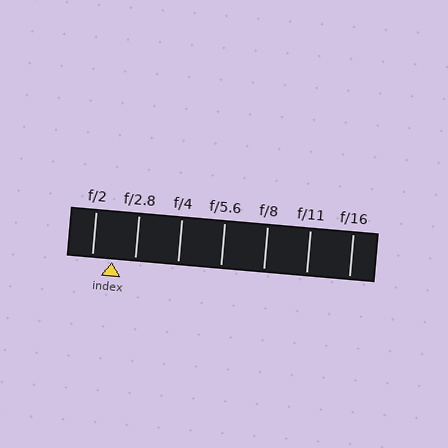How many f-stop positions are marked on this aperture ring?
There are 7 f-stop positions marked.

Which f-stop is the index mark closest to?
The index mark is closest to f/2.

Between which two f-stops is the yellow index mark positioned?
The index mark is between f/2 and f/2.8.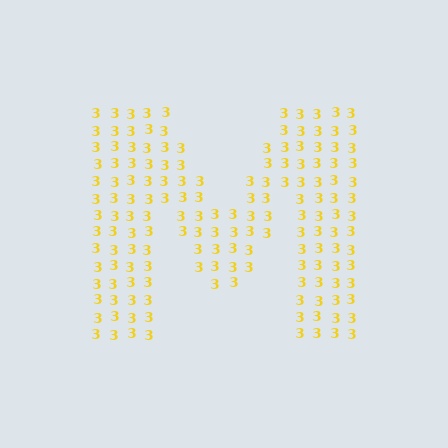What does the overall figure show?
The overall figure shows the letter M.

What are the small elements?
The small elements are digit 3's.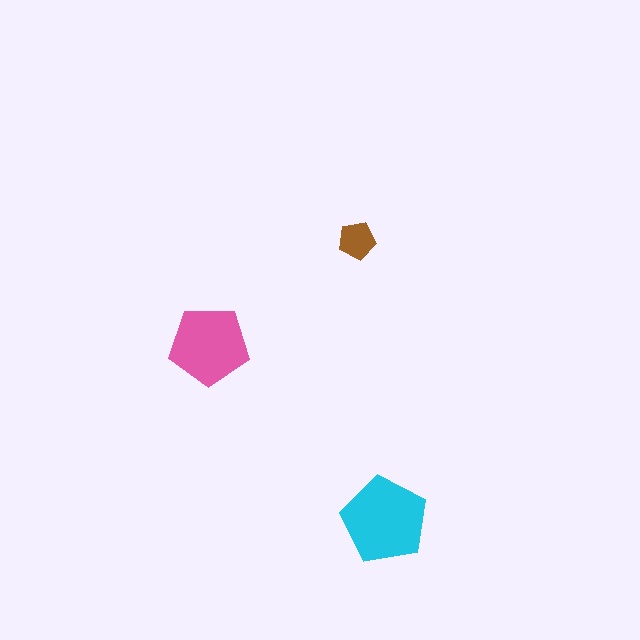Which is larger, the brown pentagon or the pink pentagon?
The pink one.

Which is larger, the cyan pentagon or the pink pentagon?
The cyan one.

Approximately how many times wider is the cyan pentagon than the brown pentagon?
About 2.5 times wider.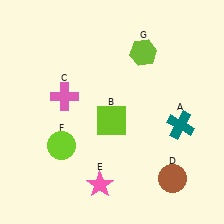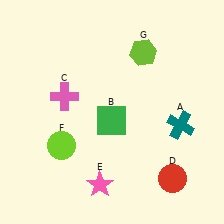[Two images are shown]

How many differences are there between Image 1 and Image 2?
There are 2 differences between the two images.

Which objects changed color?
B changed from lime to green. D changed from brown to red.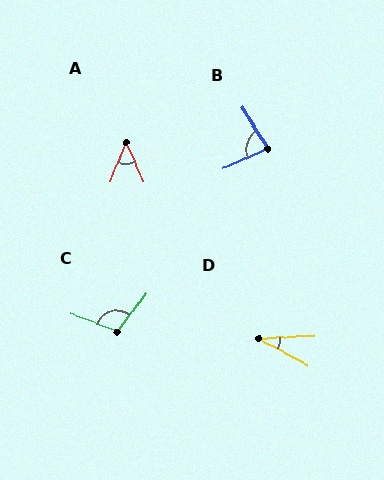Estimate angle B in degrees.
Approximately 82 degrees.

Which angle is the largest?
C, at approximately 106 degrees.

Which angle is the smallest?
D, at approximately 32 degrees.